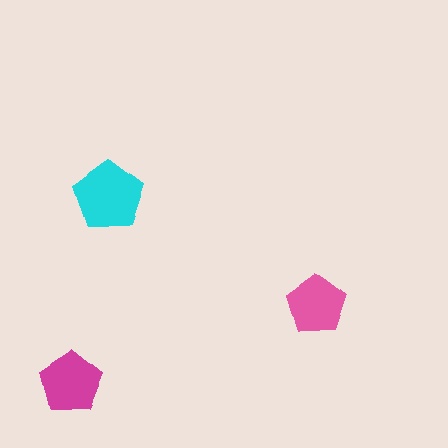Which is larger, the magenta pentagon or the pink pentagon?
The magenta one.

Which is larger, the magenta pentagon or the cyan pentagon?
The cyan one.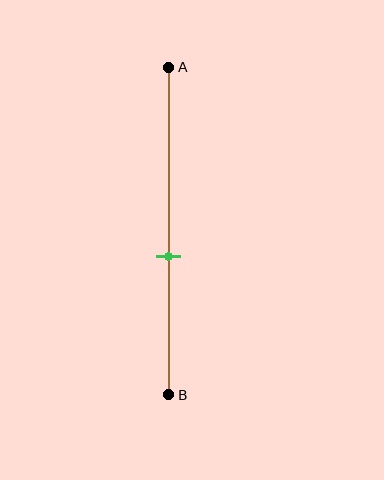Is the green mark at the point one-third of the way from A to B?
No, the mark is at about 60% from A, not at the 33% one-third point.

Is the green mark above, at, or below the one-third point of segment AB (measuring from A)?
The green mark is below the one-third point of segment AB.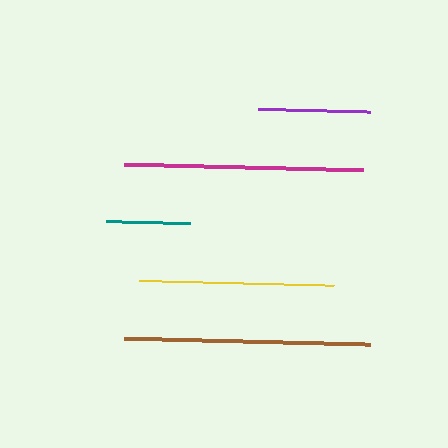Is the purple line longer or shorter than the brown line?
The brown line is longer than the purple line.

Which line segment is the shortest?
The teal line is the shortest at approximately 84 pixels.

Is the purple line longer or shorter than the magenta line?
The magenta line is longer than the purple line.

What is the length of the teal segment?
The teal segment is approximately 84 pixels long.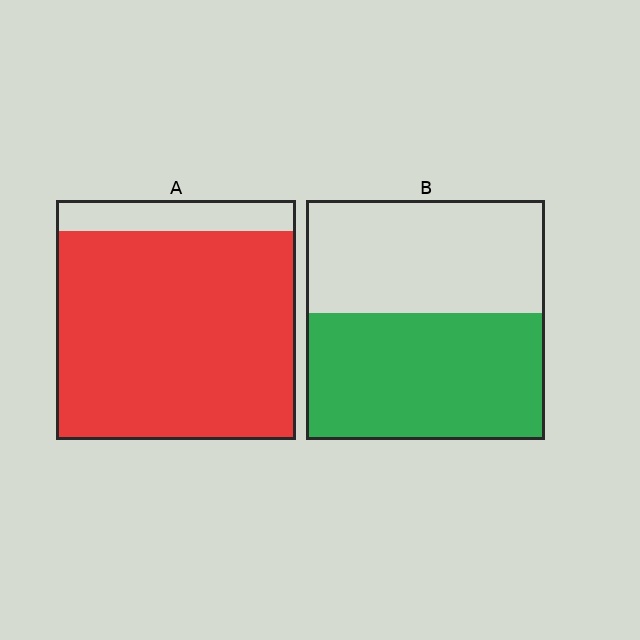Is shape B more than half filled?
Roughly half.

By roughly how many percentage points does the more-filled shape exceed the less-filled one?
By roughly 35 percentage points (A over B).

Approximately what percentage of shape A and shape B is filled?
A is approximately 85% and B is approximately 55%.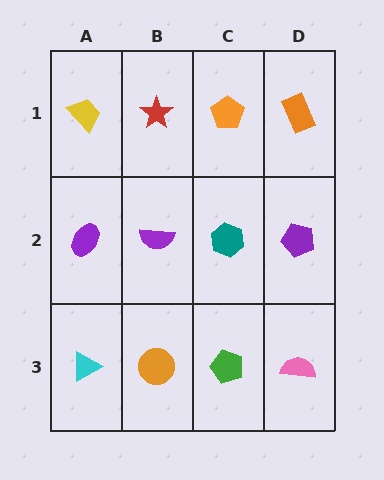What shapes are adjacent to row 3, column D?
A purple pentagon (row 2, column D), a green pentagon (row 3, column C).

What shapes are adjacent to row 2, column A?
A yellow trapezoid (row 1, column A), a cyan triangle (row 3, column A), a purple semicircle (row 2, column B).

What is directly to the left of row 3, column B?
A cyan triangle.